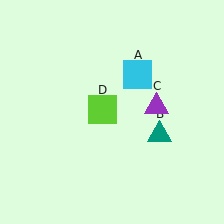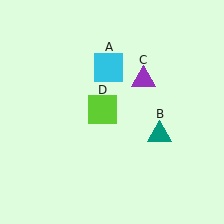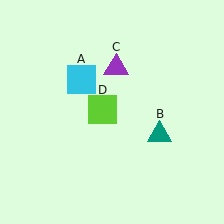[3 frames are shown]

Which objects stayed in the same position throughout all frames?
Teal triangle (object B) and lime square (object D) remained stationary.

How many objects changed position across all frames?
2 objects changed position: cyan square (object A), purple triangle (object C).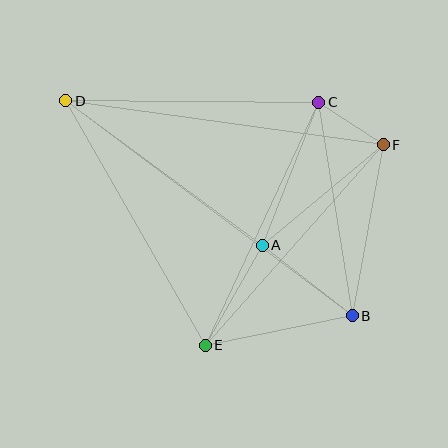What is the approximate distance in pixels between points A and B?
The distance between A and B is approximately 114 pixels.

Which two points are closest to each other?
Points C and F are closest to each other.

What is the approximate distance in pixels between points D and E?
The distance between D and E is approximately 281 pixels.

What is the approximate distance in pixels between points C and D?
The distance between C and D is approximately 253 pixels.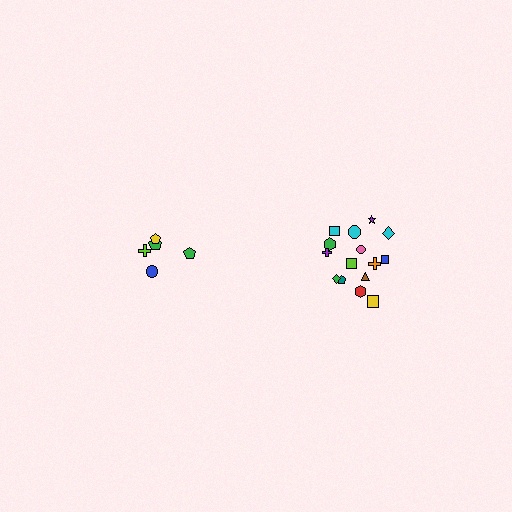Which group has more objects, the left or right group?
The right group.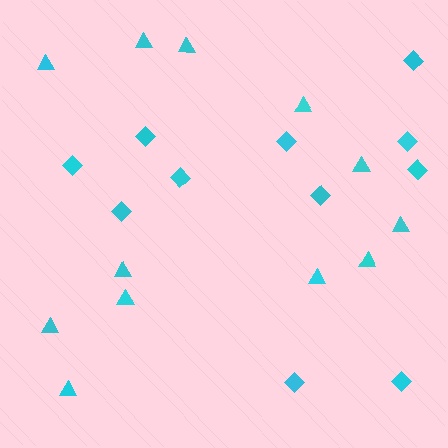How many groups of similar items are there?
There are 2 groups: one group of diamonds (11) and one group of triangles (12).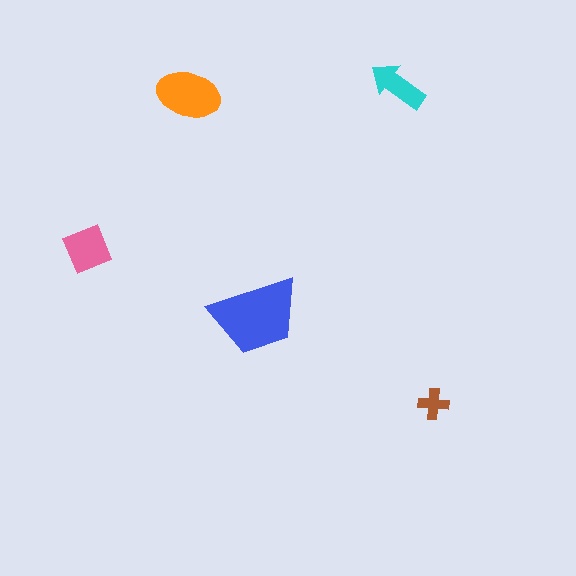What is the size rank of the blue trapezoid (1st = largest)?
1st.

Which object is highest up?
The cyan arrow is topmost.